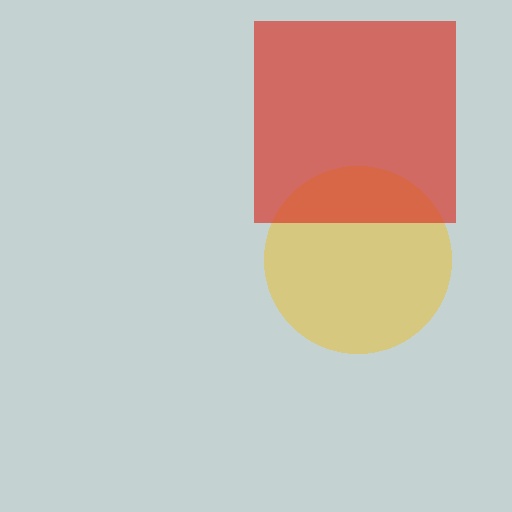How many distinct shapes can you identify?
There are 2 distinct shapes: a yellow circle, a red square.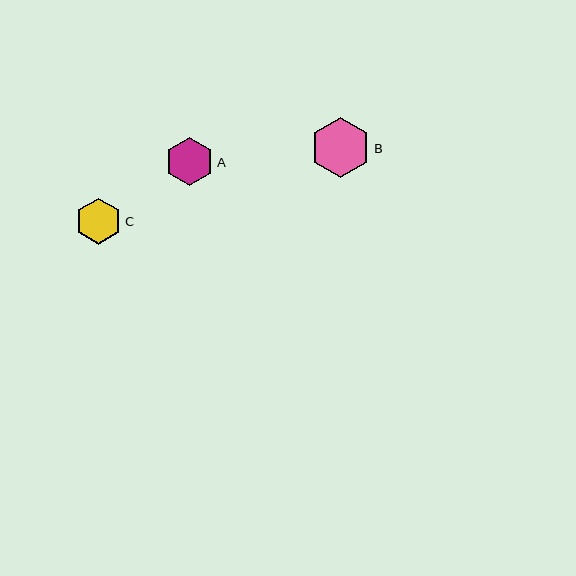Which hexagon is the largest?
Hexagon B is the largest with a size of approximately 60 pixels.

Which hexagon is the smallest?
Hexagon C is the smallest with a size of approximately 46 pixels.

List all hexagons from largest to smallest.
From largest to smallest: B, A, C.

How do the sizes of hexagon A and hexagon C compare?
Hexagon A and hexagon C are approximately the same size.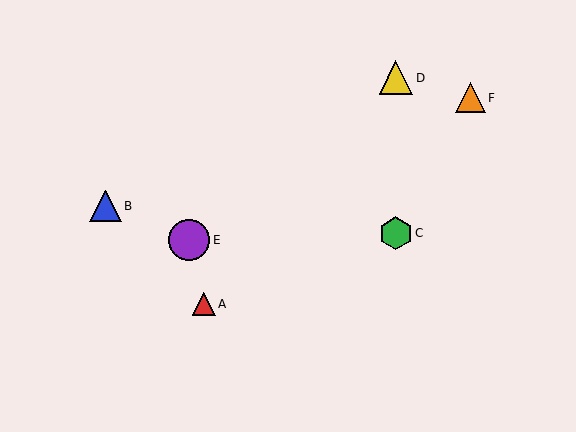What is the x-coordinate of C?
Object C is at x≈396.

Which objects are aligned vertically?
Objects C, D are aligned vertically.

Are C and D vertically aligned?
Yes, both are at x≈396.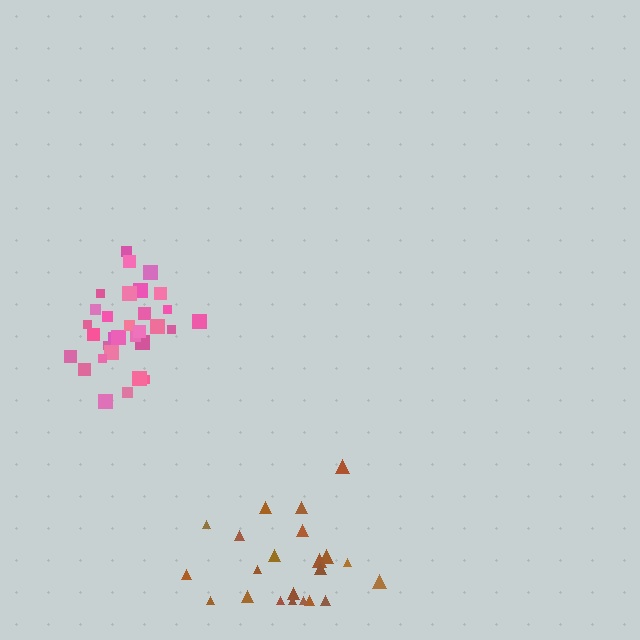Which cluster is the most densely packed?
Pink.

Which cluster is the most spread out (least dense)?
Brown.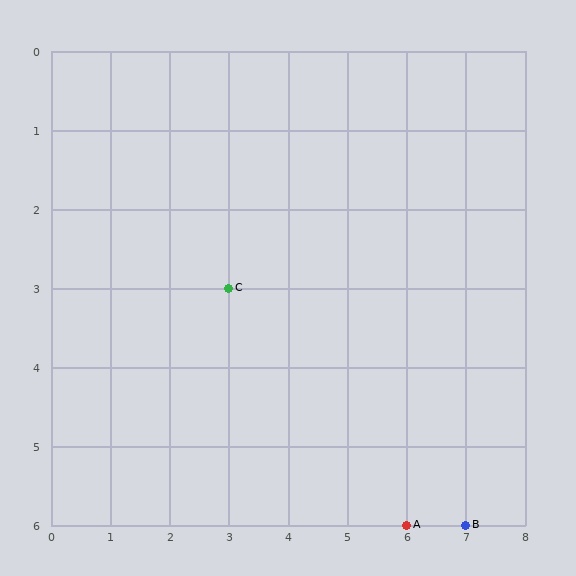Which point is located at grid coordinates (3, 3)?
Point C is at (3, 3).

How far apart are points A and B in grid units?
Points A and B are 1 column apart.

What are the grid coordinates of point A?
Point A is at grid coordinates (6, 6).